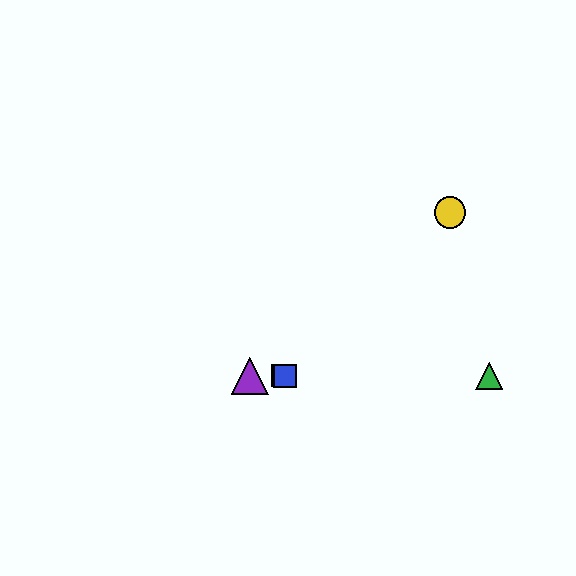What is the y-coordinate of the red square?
The red square is at y≈376.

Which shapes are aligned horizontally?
The red square, the blue square, the green triangle, the purple triangle are aligned horizontally.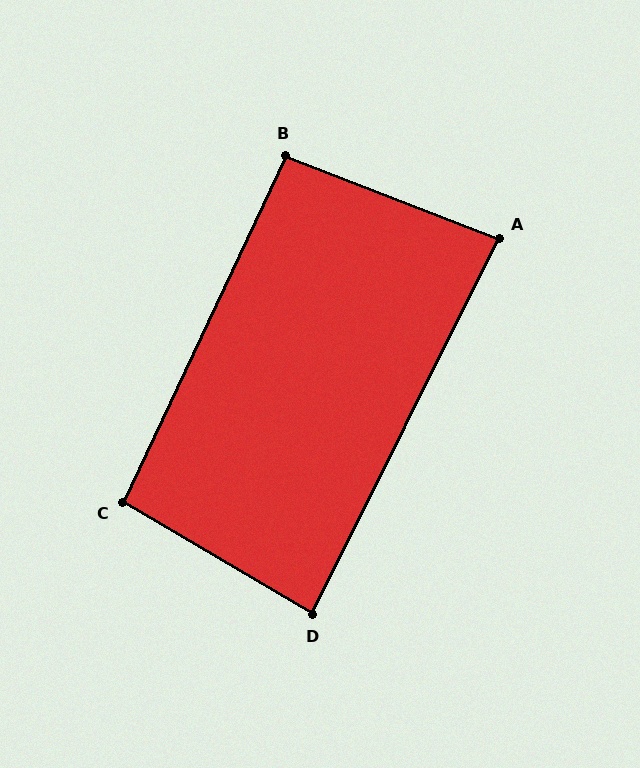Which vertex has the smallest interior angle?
A, at approximately 85 degrees.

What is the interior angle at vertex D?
Approximately 86 degrees (approximately right).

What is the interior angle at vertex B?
Approximately 94 degrees (approximately right).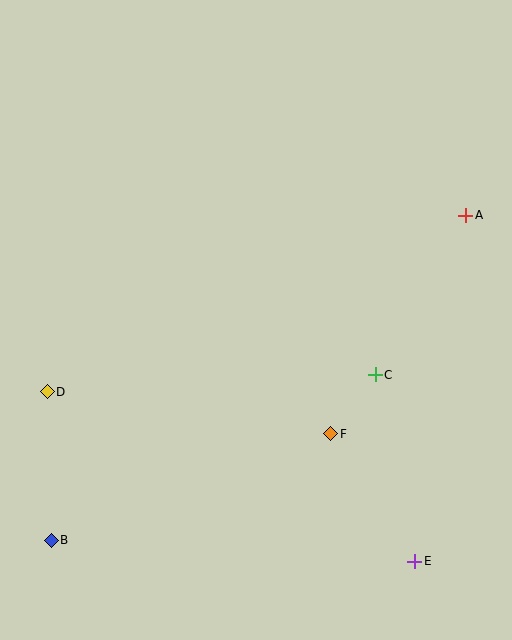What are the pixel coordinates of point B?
Point B is at (51, 540).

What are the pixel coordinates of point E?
Point E is at (415, 561).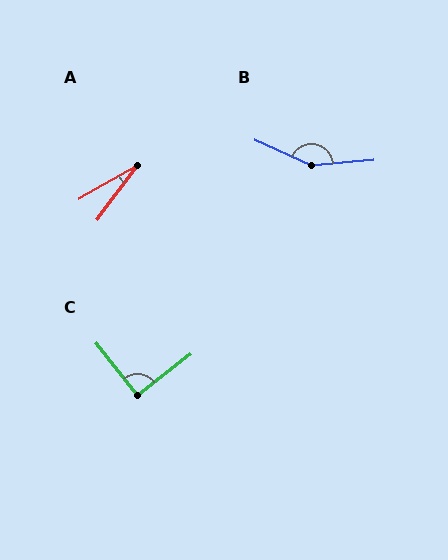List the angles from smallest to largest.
A (24°), C (91°), B (151°).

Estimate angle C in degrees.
Approximately 91 degrees.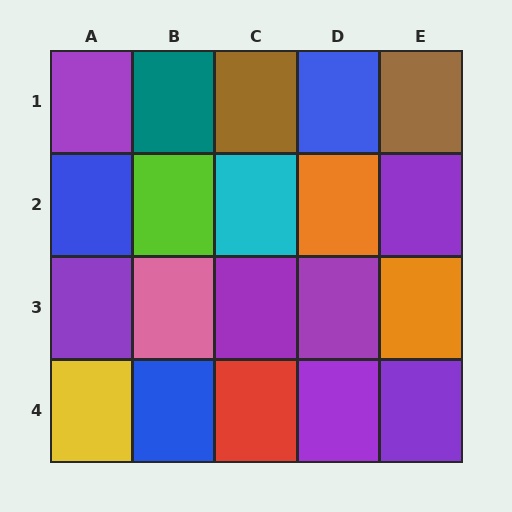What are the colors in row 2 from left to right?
Blue, lime, cyan, orange, purple.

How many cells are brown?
2 cells are brown.